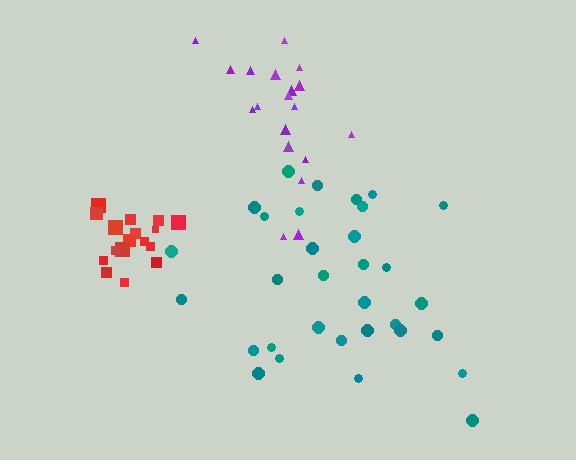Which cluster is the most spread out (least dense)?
Teal.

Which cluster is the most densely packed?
Red.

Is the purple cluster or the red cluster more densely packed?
Red.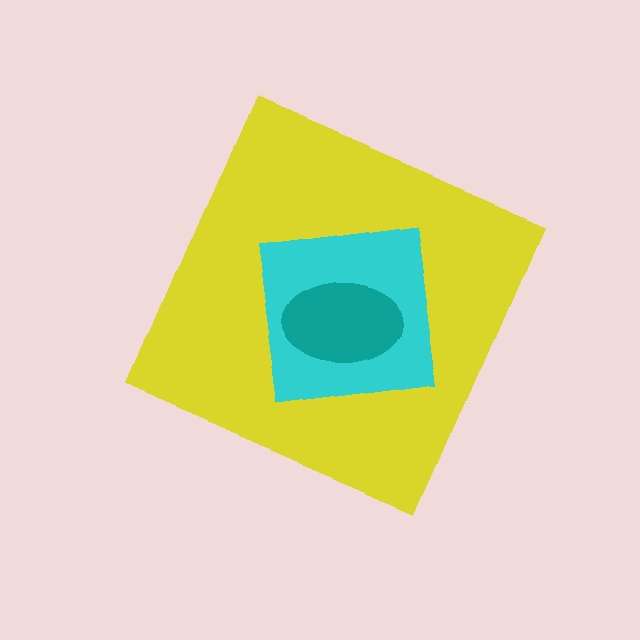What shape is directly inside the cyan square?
The teal ellipse.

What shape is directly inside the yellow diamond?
The cyan square.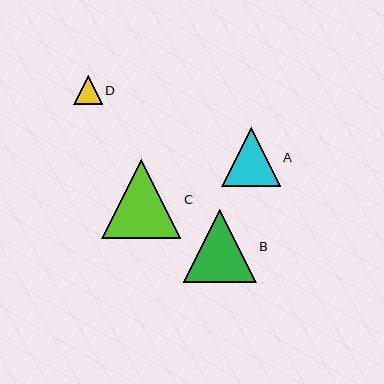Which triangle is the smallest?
Triangle D is the smallest with a size of approximately 29 pixels.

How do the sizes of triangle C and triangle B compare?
Triangle C and triangle B are approximately the same size.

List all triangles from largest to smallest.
From largest to smallest: C, B, A, D.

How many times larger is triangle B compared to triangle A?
Triangle B is approximately 1.2 times the size of triangle A.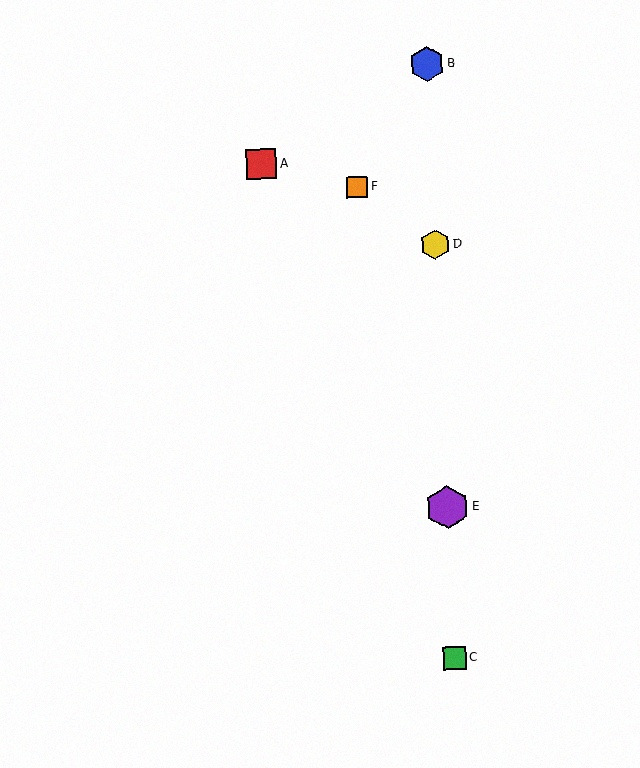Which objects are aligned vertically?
Objects B, C, D, E are aligned vertically.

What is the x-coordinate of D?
Object D is at x≈435.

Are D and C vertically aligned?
Yes, both are at x≈435.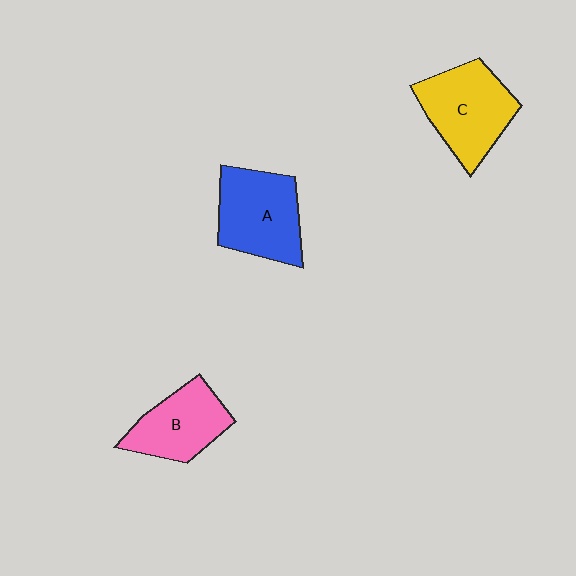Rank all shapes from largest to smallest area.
From largest to smallest: C (yellow), A (blue), B (pink).